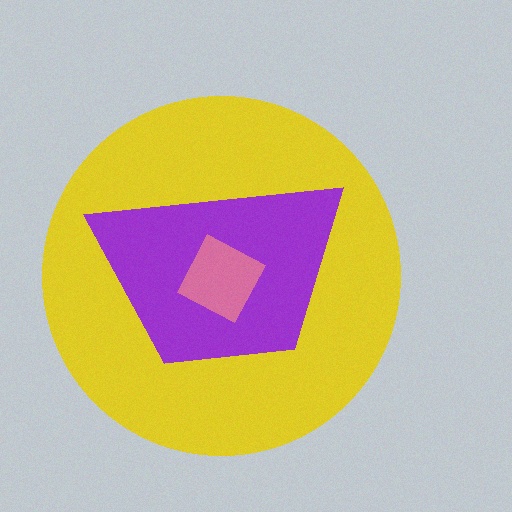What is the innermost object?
The pink square.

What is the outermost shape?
The yellow circle.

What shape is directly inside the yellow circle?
The purple trapezoid.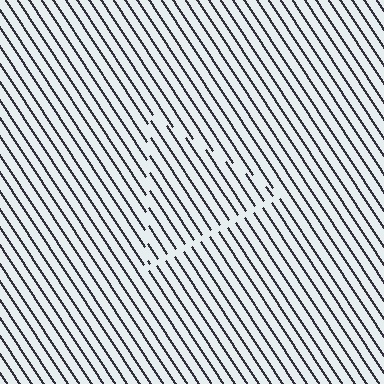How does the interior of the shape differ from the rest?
The interior of the shape contains the same grating, shifted by half a period — the contour is defined by the phase discontinuity where line-ends from the inner and outer gratings abut.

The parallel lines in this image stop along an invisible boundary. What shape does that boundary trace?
An illusory triangle. The interior of the shape contains the same grating, shifted by half a period — the contour is defined by the phase discontinuity where line-ends from the inner and outer gratings abut.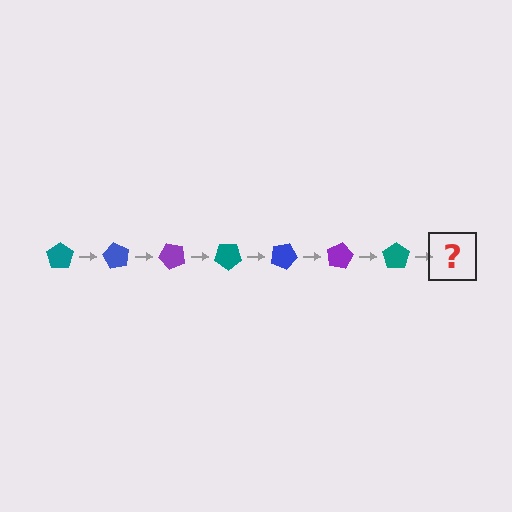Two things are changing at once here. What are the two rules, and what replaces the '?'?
The two rules are that it rotates 60 degrees each step and the color cycles through teal, blue, and purple. The '?' should be a blue pentagon, rotated 420 degrees from the start.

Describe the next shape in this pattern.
It should be a blue pentagon, rotated 420 degrees from the start.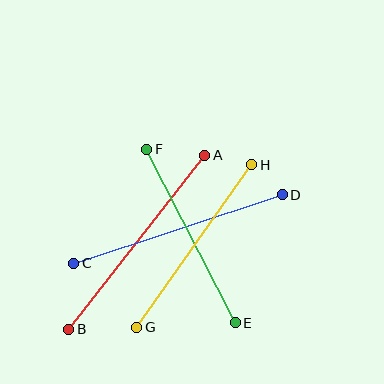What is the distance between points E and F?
The distance is approximately 195 pixels.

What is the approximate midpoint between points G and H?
The midpoint is at approximately (194, 246) pixels.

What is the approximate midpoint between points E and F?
The midpoint is at approximately (191, 236) pixels.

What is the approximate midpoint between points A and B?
The midpoint is at approximately (137, 242) pixels.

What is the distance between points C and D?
The distance is approximately 220 pixels.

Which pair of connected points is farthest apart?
Points A and B are farthest apart.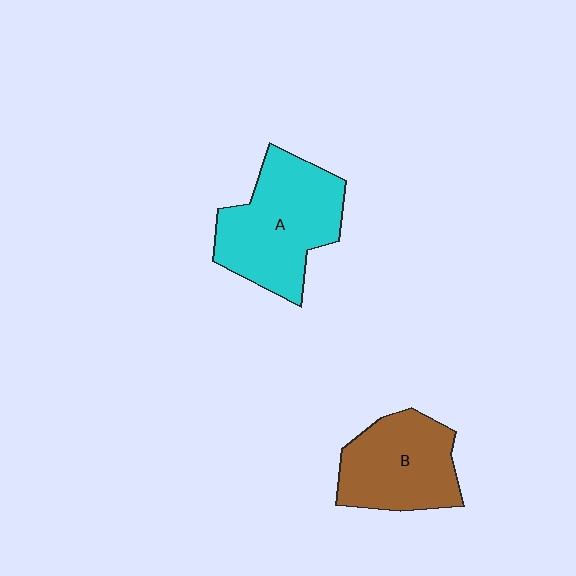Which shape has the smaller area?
Shape B (brown).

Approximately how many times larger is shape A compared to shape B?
Approximately 1.2 times.